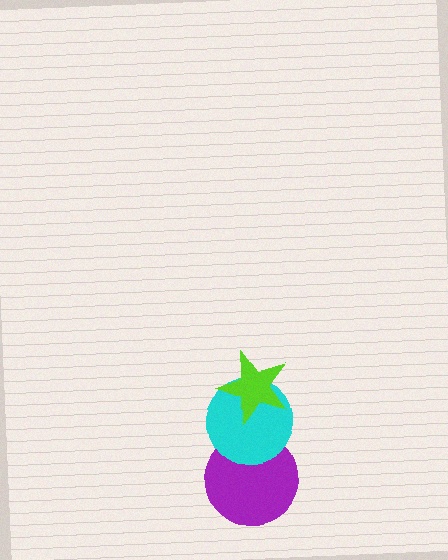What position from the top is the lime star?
The lime star is 1st from the top.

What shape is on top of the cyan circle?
The lime star is on top of the cyan circle.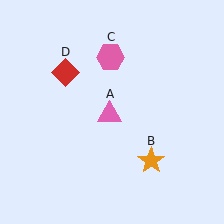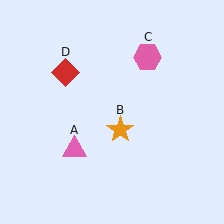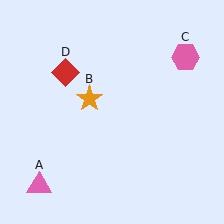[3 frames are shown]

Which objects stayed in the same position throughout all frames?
Red diamond (object D) remained stationary.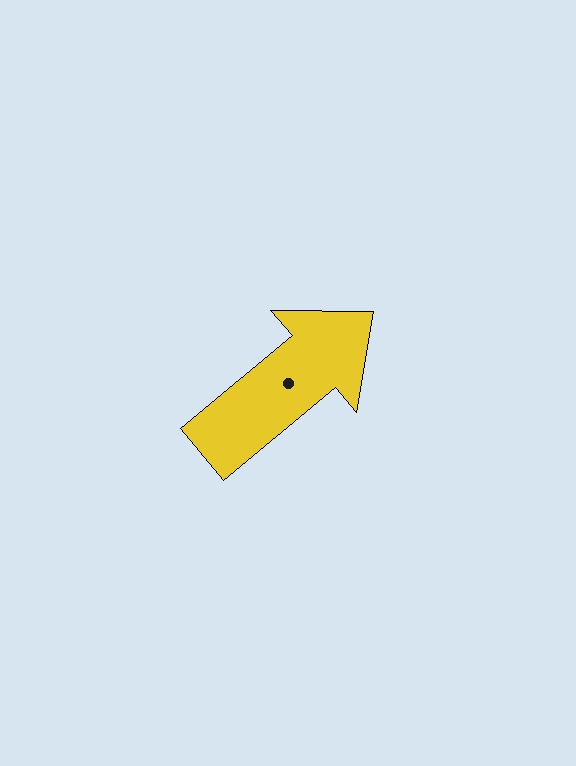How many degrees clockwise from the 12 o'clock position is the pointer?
Approximately 50 degrees.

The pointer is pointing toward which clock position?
Roughly 2 o'clock.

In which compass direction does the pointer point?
Northeast.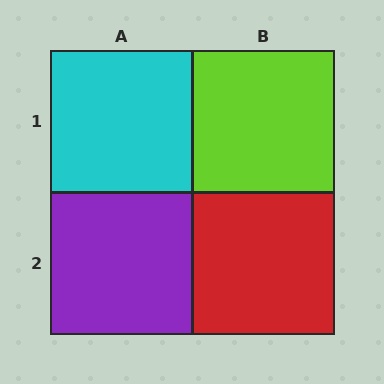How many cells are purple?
1 cell is purple.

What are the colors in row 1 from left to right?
Cyan, lime.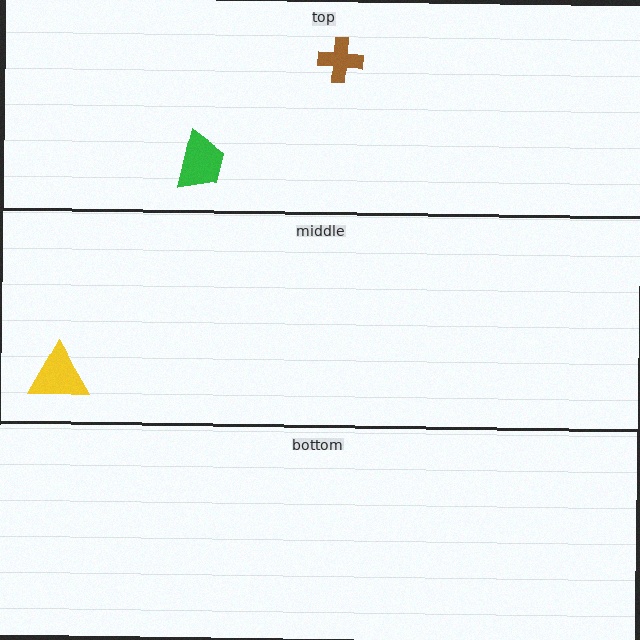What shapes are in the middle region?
The yellow triangle.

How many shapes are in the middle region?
1.